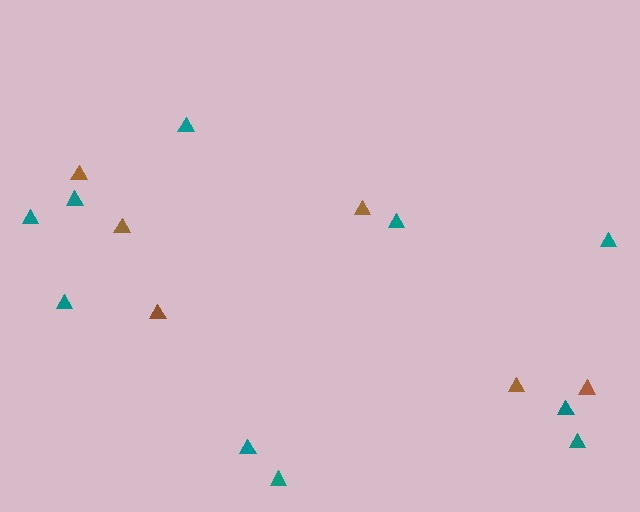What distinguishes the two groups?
There are 2 groups: one group of brown triangles (6) and one group of teal triangles (10).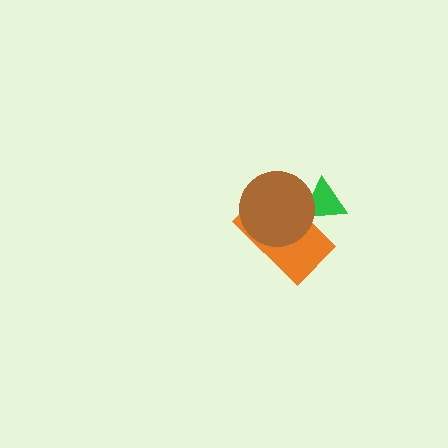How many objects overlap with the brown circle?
2 objects overlap with the brown circle.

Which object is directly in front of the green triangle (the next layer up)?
The orange rectangle is directly in front of the green triangle.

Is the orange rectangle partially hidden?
Yes, it is partially covered by another shape.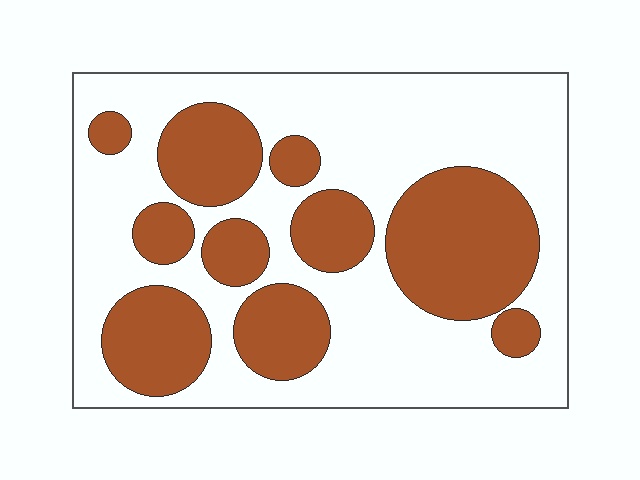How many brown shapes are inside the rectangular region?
10.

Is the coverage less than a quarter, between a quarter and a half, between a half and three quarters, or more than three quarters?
Between a quarter and a half.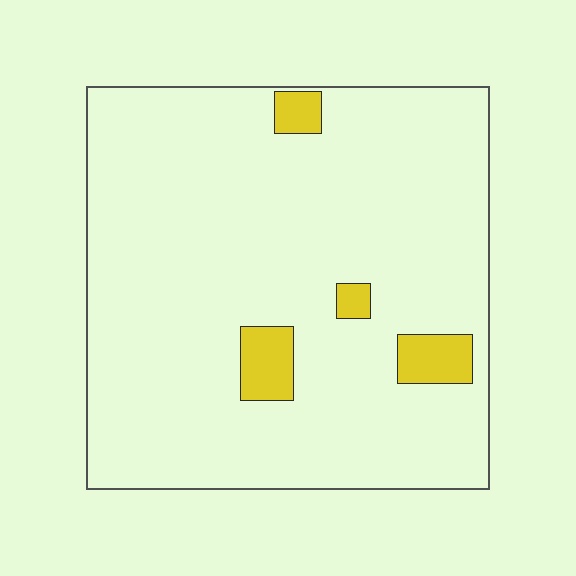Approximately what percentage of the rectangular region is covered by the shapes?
Approximately 5%.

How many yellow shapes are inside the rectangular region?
4.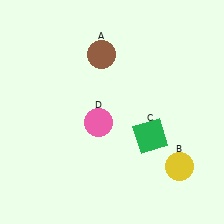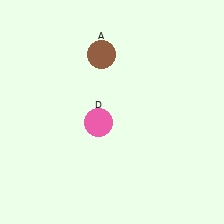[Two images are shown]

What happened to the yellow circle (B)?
The yellow circle (B) was removed in Image 2. It was in the bottom-right area of Image 1.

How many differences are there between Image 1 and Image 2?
There are 2 differences between the two images.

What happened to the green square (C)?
The green square (C) was removed in Image 2. It was in the bottom-right area of Image 1.